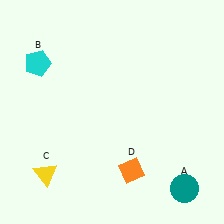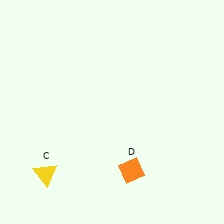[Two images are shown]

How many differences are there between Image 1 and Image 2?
There are 2 differences between the two images.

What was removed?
The teal circle (A), the cyan pentagon (B) were removed in Image 2.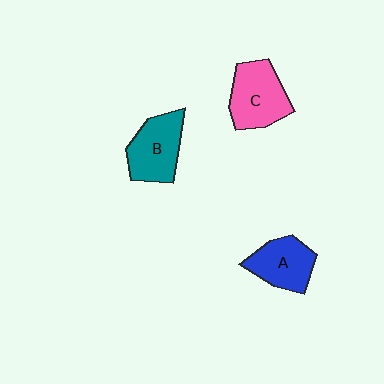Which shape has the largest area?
Shape C (pink).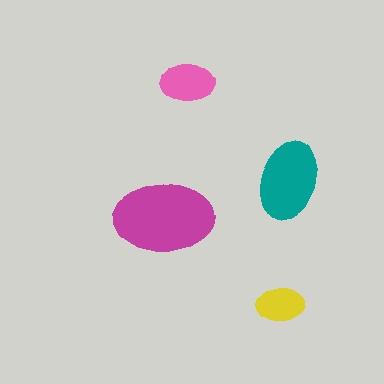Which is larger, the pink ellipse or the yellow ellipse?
The pink one.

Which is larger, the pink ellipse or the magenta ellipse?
The magenta one.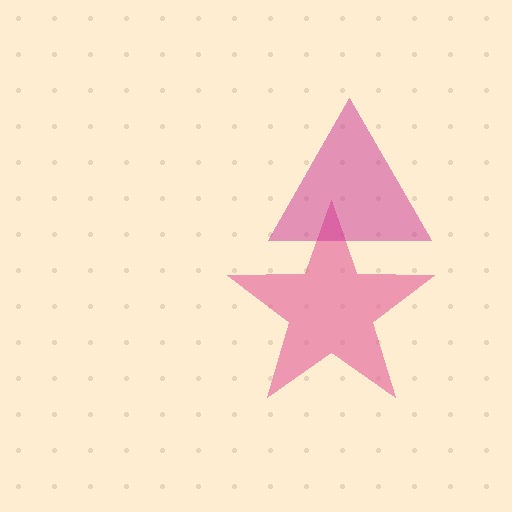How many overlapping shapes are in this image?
There are 2 overlapping shapes in the image.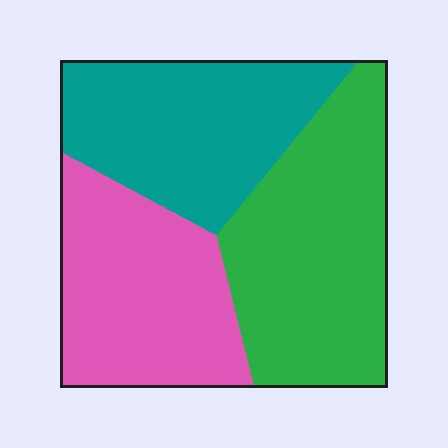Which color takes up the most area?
Green, at roughly 40%.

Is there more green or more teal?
Green.